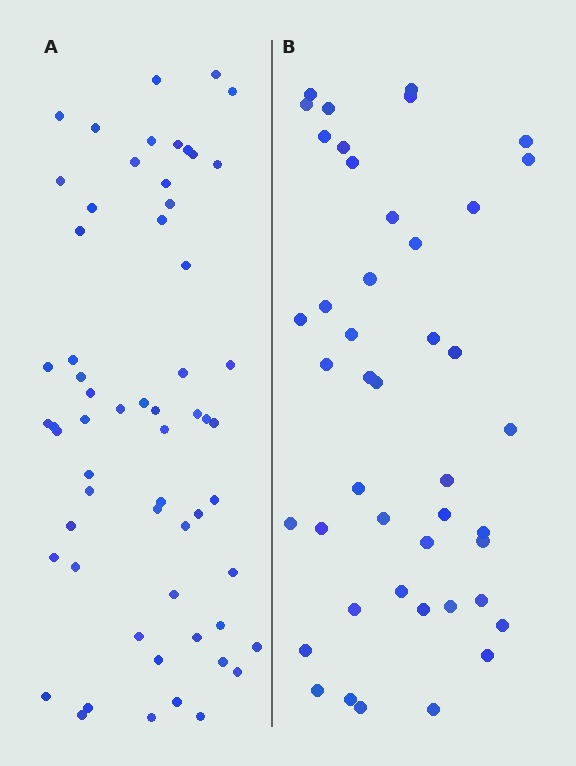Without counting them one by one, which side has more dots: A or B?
Region A (the left region) has more dots.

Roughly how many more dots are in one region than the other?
Region A has approximately 15 more dots than region B.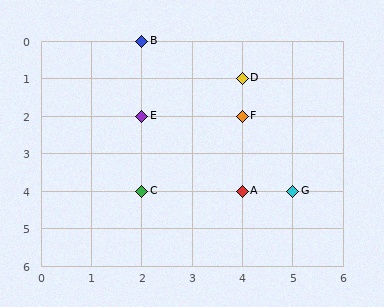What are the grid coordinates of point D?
Point D is at grid coordinates (4, 1).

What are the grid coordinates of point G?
Point G is at grid coordinates (5, 4).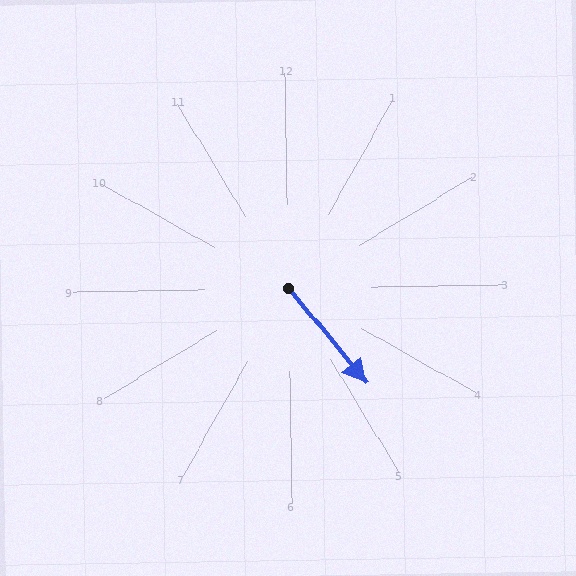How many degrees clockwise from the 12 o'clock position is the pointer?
Approximately 141 degrees.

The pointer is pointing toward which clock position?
Roughly 5 o'clock.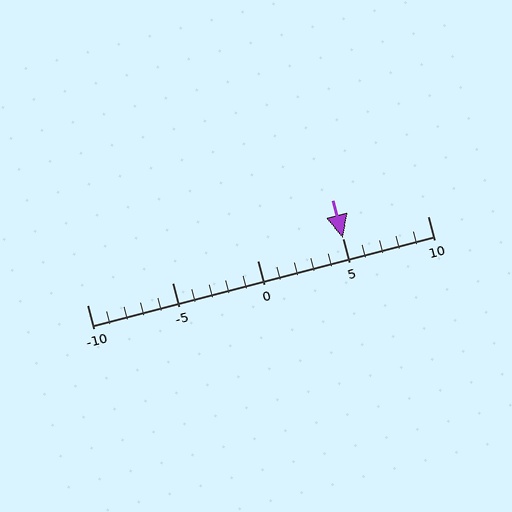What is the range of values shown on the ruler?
The ruler shows values from -10 to 10.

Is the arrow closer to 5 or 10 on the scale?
The arrow is closer to 5.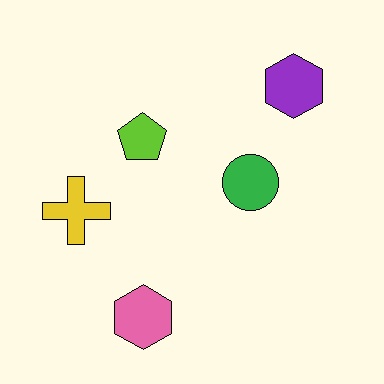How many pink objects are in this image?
There is 1 pink object.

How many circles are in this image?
There is 1 circle.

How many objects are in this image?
There are 5 objects.